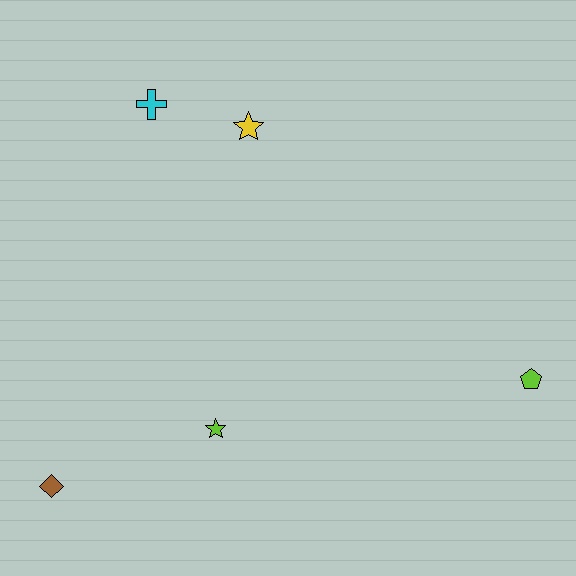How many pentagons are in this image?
There is 1 pentagon.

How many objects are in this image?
There are 5 objects.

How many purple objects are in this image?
There are no purple objects.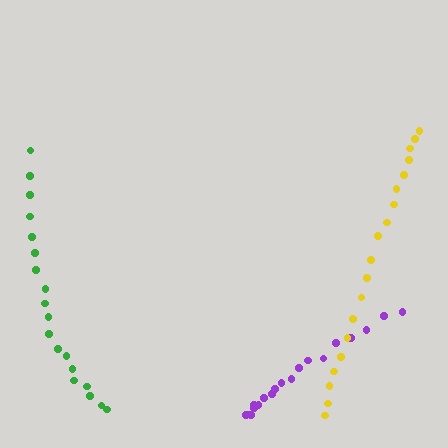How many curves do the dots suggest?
There are 3 distinct paths.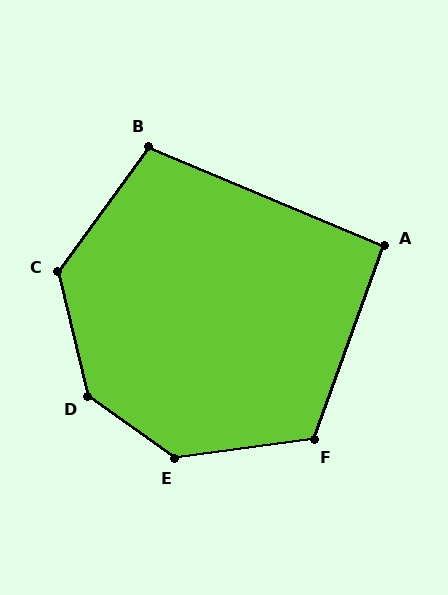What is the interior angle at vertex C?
Approximately 130 degrees (obtuse).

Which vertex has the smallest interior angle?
A, at approximately 93 degrees.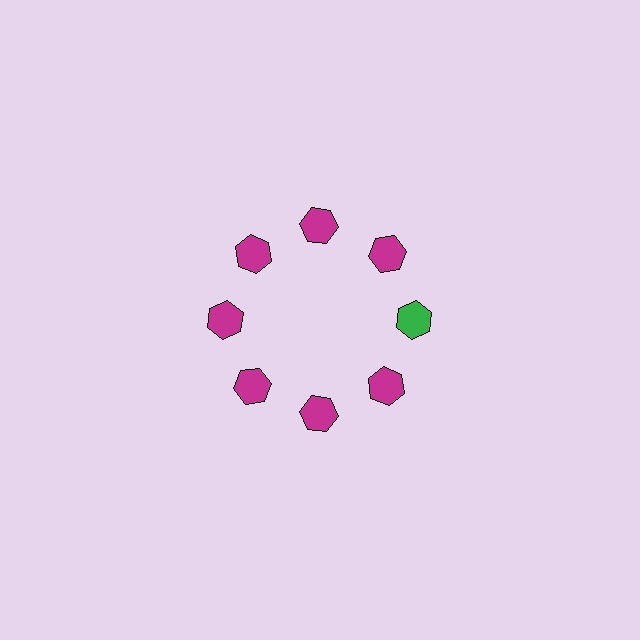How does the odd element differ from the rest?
It has a different color: green instead of magenta.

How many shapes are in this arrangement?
There are 8 shapes arranged in a ring pattern.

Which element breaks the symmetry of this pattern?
The green hexagon at roughly the 3 o'clock position breaks the symmetry. All other shapes are magenta hexagons.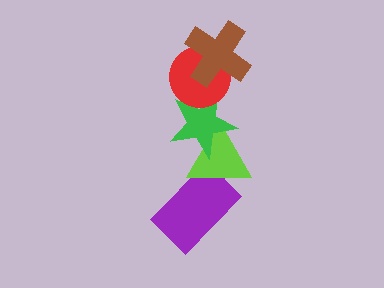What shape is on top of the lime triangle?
The green star is on top of the lime triangle.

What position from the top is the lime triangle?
The lime triangle is 4th from the top.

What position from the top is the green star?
The green star is 3rd from the top.